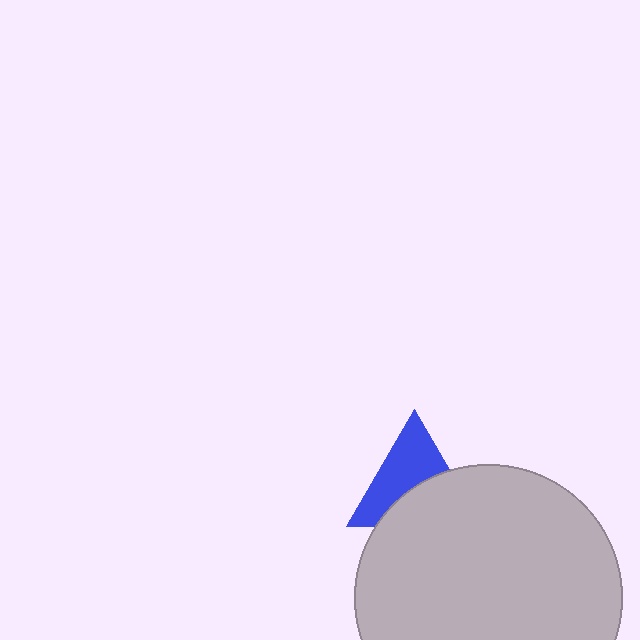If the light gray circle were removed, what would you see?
You would see the complete blue triangle.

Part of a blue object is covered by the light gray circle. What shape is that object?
It is a triangle.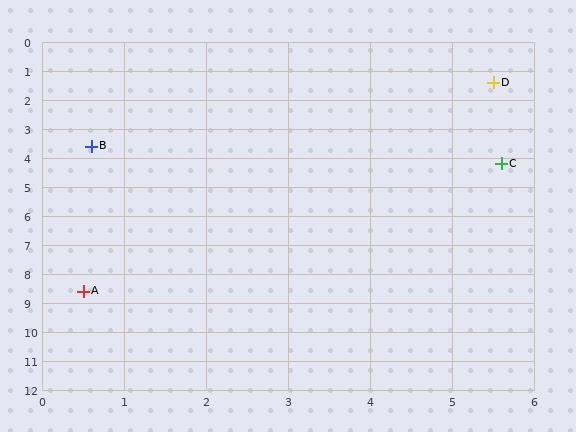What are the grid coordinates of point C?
Point C is at approximately (5.6, 4.2).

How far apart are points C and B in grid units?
Points C and B are about 5.0 grid units apart.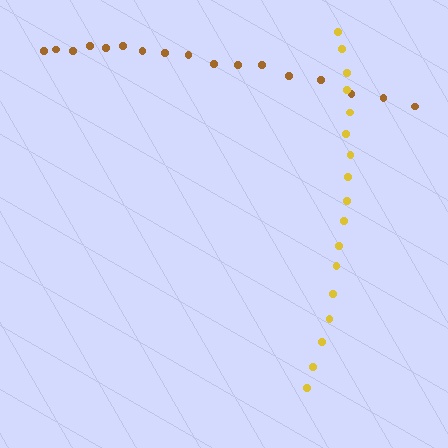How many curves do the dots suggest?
There are 2 distinct paths.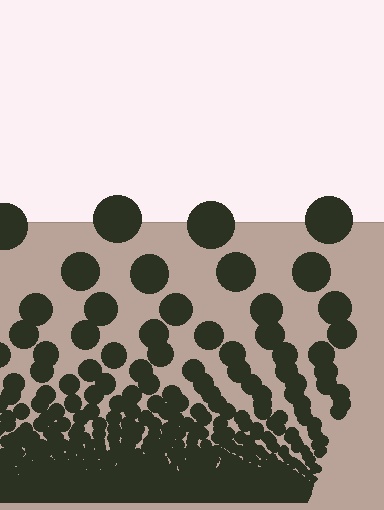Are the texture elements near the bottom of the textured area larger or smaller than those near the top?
Smaller. The gradient is inverted — elements near the bottom are smaller and denser.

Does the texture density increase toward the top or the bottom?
Density increases toward the bottom.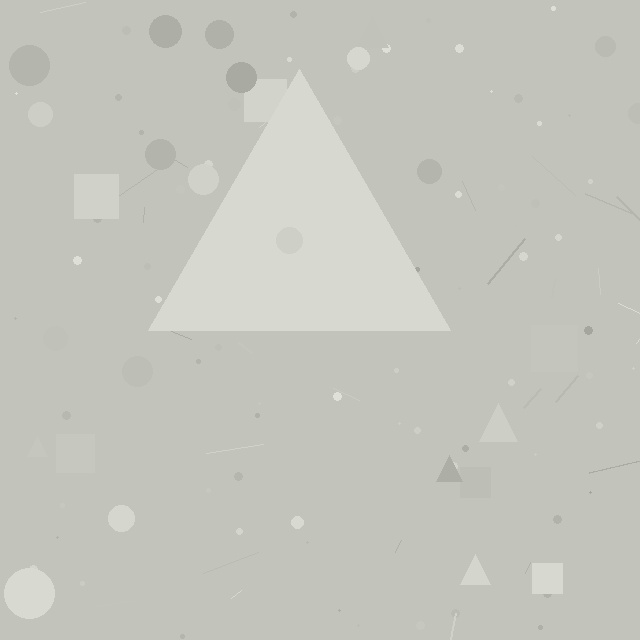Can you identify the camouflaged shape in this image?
The camouflaged shape is a triangle.